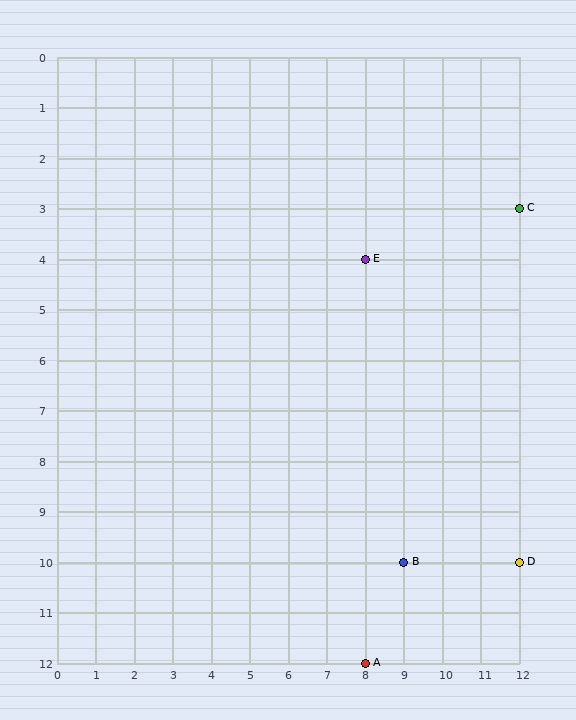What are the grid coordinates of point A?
Point A is at grid coordinates (8, 12).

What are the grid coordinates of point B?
Point B is at grid coordinates (9, 10).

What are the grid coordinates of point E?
Point E is at grid coordinates (8, 4).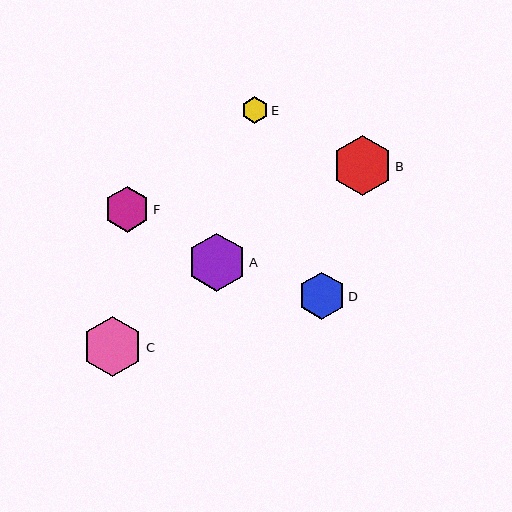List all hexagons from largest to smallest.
From largest to smallest: C, B, A, D, F, E.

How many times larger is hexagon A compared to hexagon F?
Hexagon A is approximately 1.3 times the size of hexagon F.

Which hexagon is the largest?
Hexagon C is the largest with a size of approximately 61 pixels.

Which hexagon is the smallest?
Hexagon E is the smallest with a size of approximately 26 pixels.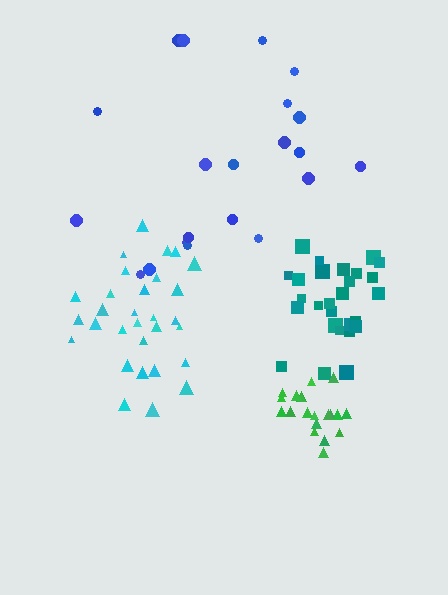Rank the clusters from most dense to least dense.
green, teal, cyan, blue.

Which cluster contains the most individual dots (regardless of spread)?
Cyan (30).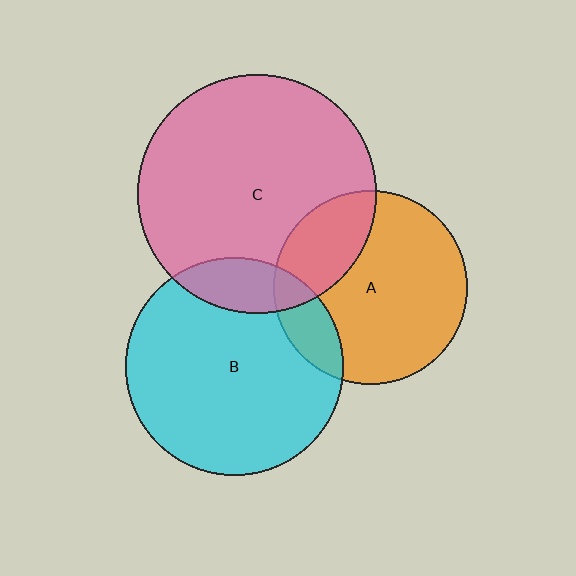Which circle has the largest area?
Circle C (pink).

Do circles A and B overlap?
Yes.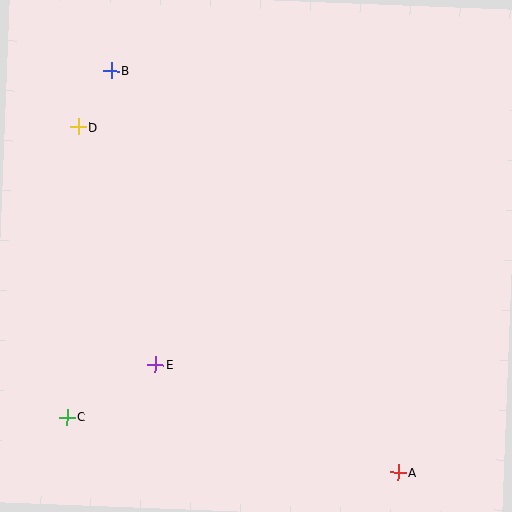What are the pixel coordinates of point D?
Point D is at (78, 127).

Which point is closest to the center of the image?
Point E at (156, 364) is closest to the center.